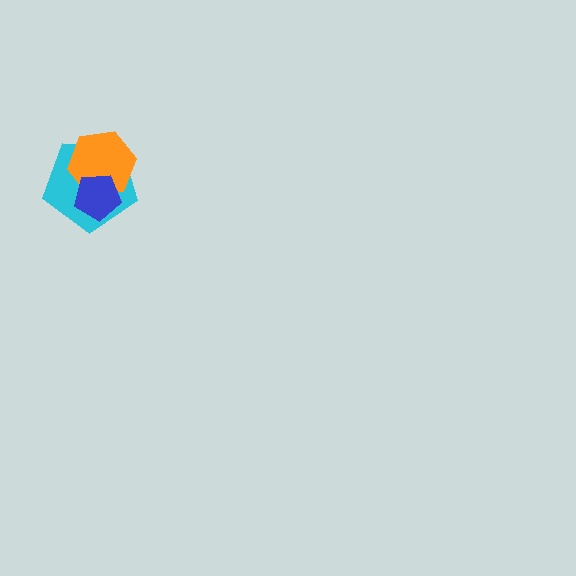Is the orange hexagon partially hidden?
Yes, it is partially covered by another shape.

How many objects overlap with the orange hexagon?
2 objects overlap with the orange hexagon.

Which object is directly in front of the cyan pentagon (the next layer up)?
The orange hexagon is directly in front of the cyan pentagon.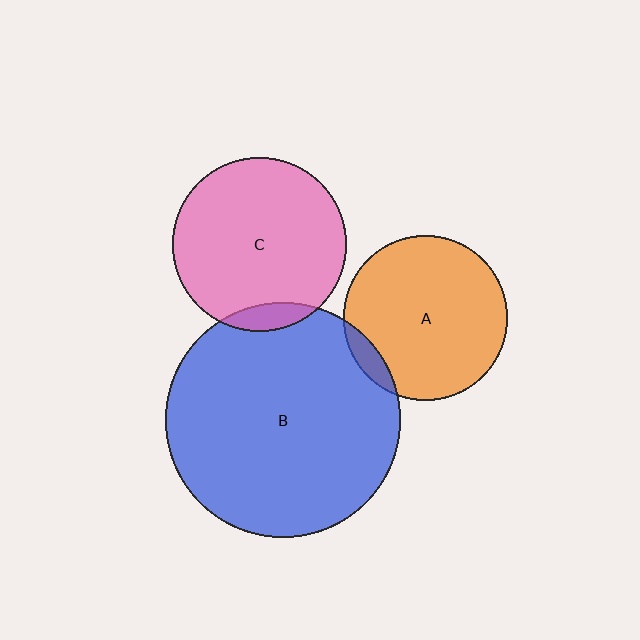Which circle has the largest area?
Circle B (blue).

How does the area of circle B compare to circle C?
Approximately 1.8 times.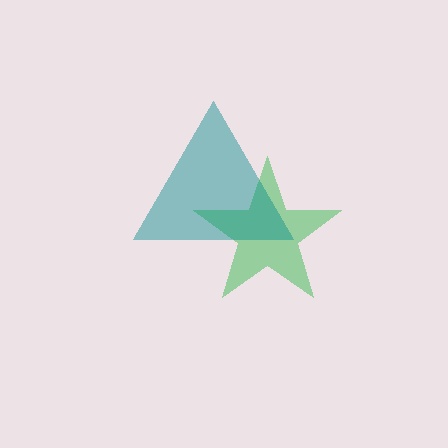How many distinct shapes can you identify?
There are 2 distinct shapes: a green star, a teal triangle.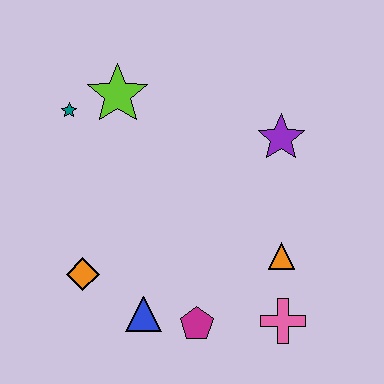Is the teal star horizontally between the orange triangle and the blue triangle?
No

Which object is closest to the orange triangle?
The pink cross is closest to the orange triangle.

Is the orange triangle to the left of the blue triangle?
No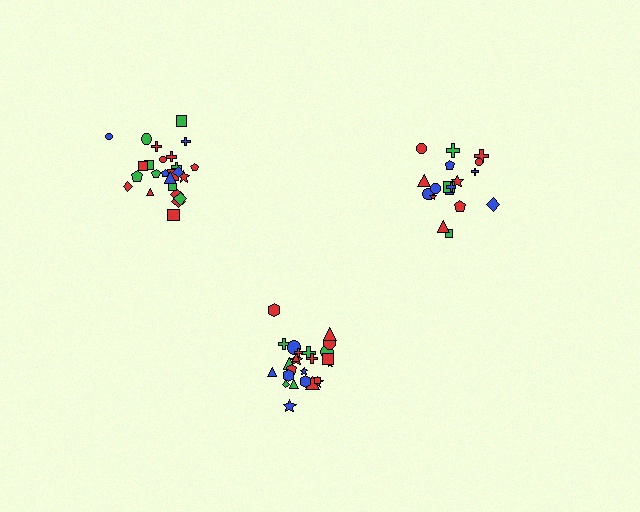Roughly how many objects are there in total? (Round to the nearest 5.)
Roughly 70 objects in total.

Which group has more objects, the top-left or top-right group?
The top-left group.